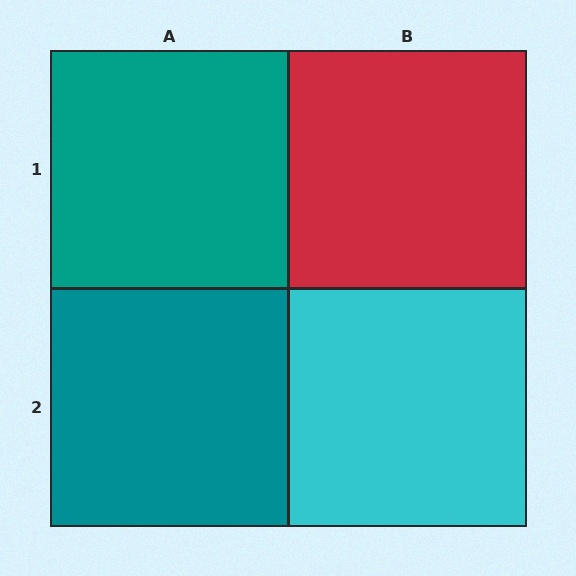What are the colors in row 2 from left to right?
Teal, cyan.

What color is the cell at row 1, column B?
Red.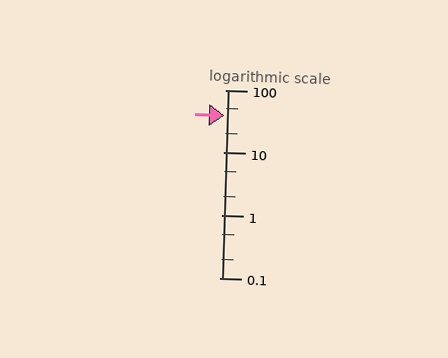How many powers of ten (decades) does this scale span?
The scale spans 3 decades, from 0.1 to 100.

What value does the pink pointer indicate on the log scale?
The pointer indicates approximately 39.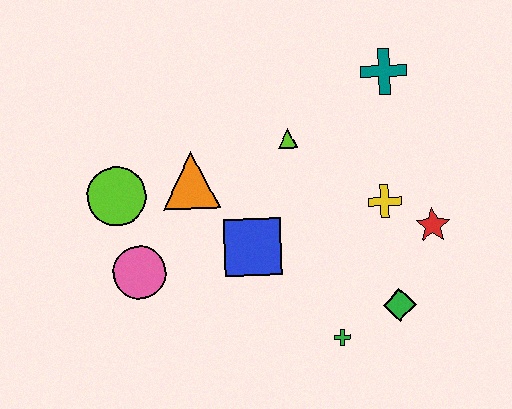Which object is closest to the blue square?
The orange triangle is closest to the blue square.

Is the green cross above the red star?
No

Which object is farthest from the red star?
The lime circle is farthest from the red star.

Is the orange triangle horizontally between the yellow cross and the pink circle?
Yes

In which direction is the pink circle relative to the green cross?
The pink circle is to the left of the green cross.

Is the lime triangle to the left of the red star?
Yes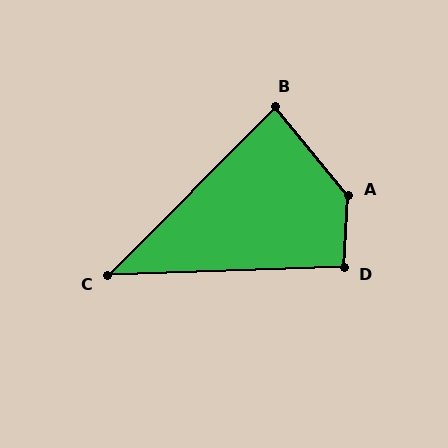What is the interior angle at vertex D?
Approximately 95 degrees (obtuse).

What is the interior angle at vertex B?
Approximately 85 degrees (acute).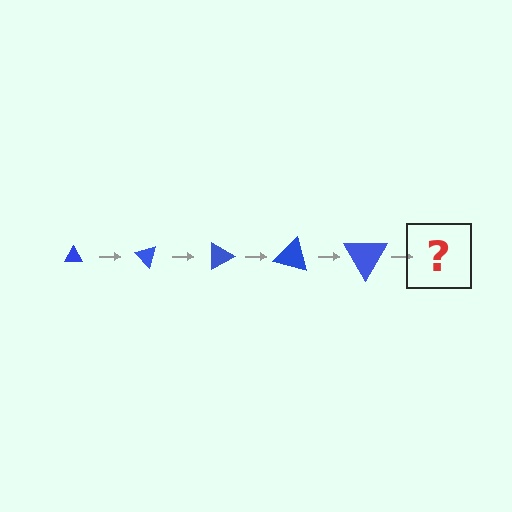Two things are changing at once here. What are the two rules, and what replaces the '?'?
The two rules are that the triangle grows larger each step and it rotates 45 degrees each step. The '?' should be a triangle, larger than the previous one and rotated 225 degrees from the start.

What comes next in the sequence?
The next element should be a triangle, larger than the previous one and rotated 225 degrees from the start.